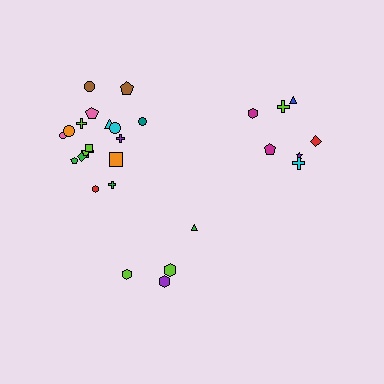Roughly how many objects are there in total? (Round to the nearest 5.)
Roughly 30 objects in total.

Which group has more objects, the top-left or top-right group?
The top-left group.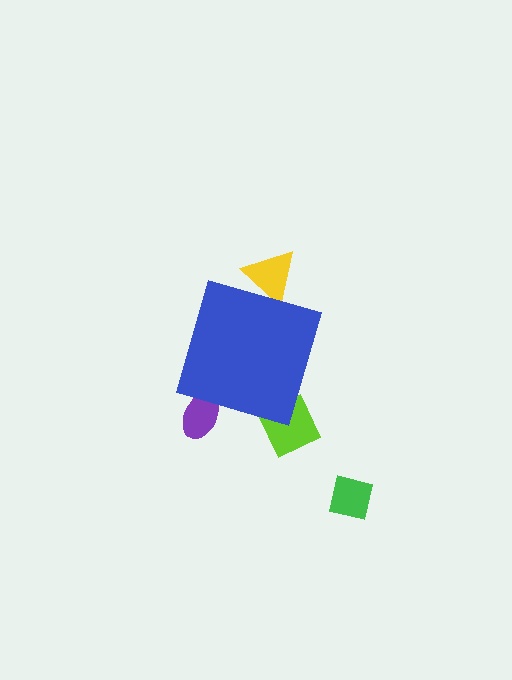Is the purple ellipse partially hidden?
Yes, the purple ellipse is partially hidden behind the blue diamond.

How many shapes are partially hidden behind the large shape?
3 shapes are partially hidden.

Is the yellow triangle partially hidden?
Yes, the yellow triangle is partially hidden behind the blue diamond.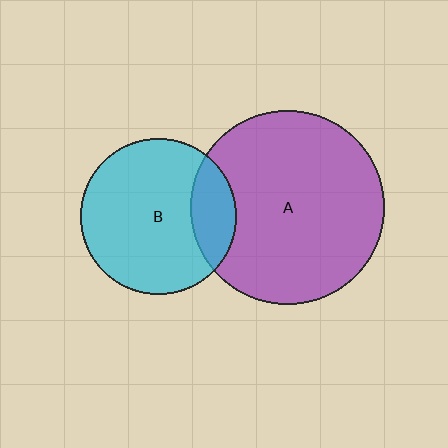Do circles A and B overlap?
Yes.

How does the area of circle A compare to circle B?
Approximately 1.5 times.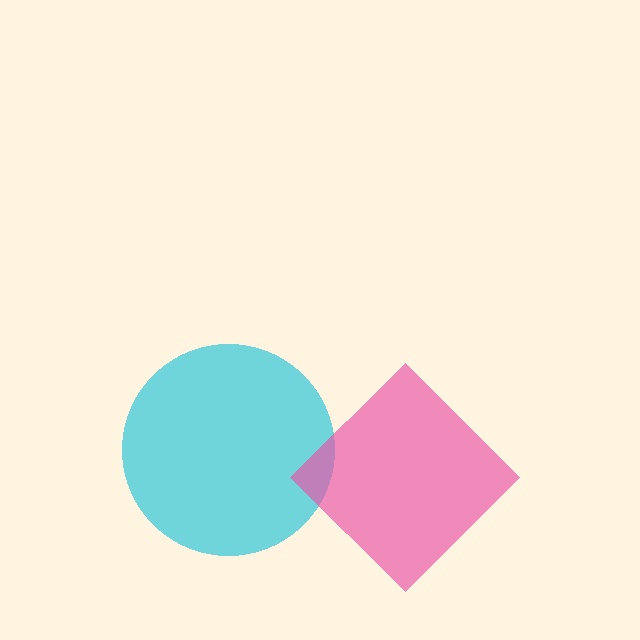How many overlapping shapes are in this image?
There are 2 overlapping shapes in the image.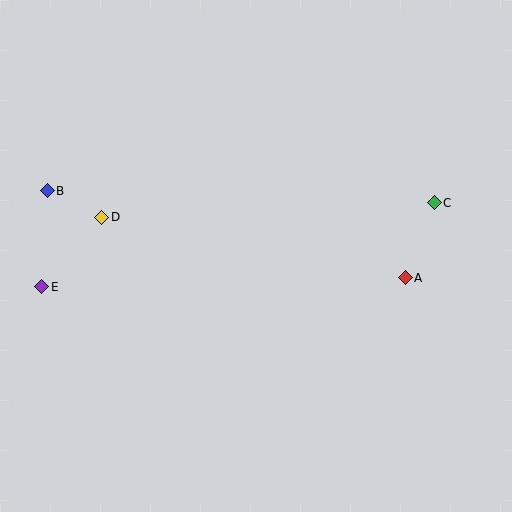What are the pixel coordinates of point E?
Point E is at (42, 287).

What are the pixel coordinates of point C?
Point C is at (434, 203).